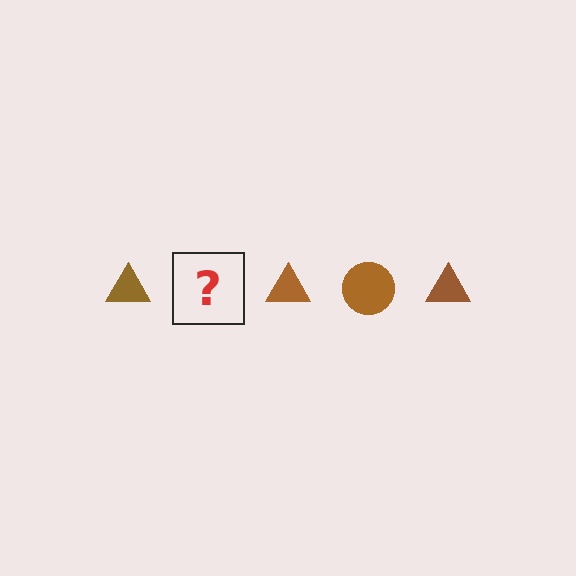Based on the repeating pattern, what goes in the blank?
The blank should be a brown circle.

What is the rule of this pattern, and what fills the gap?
The rule is that the pattern cycles through triangle, circle shapes in brown. The gap should be filled with a brown circle.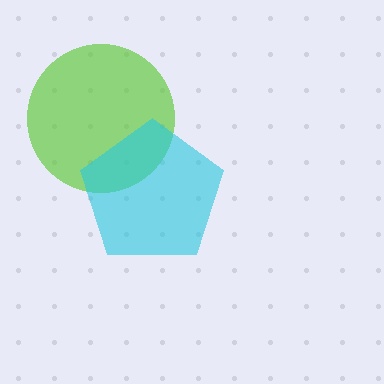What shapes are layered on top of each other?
The layered shapes are: a lime circle, a cyan pentagon.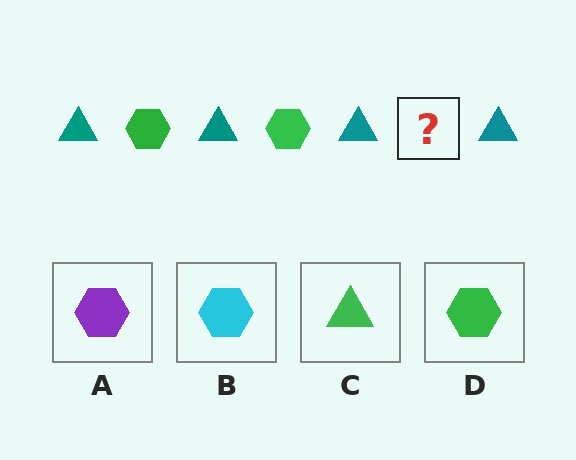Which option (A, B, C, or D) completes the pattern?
D.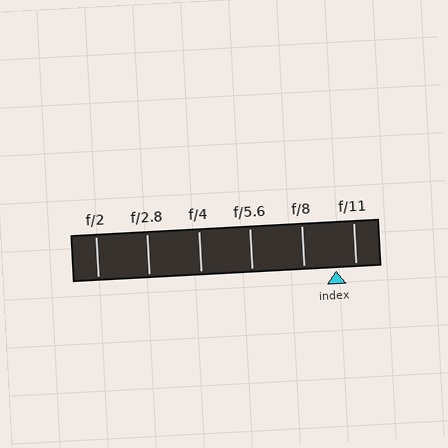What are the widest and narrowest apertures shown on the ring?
The widest aperture shown is f/2 and the narrowest is f/11.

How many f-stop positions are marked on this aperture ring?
There are 6 f-stop positions marked.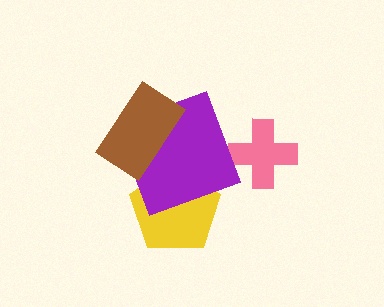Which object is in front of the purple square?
The brown rectangle is in front of the purple square.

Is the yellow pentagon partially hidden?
Yes, it is partially covered by another shape.